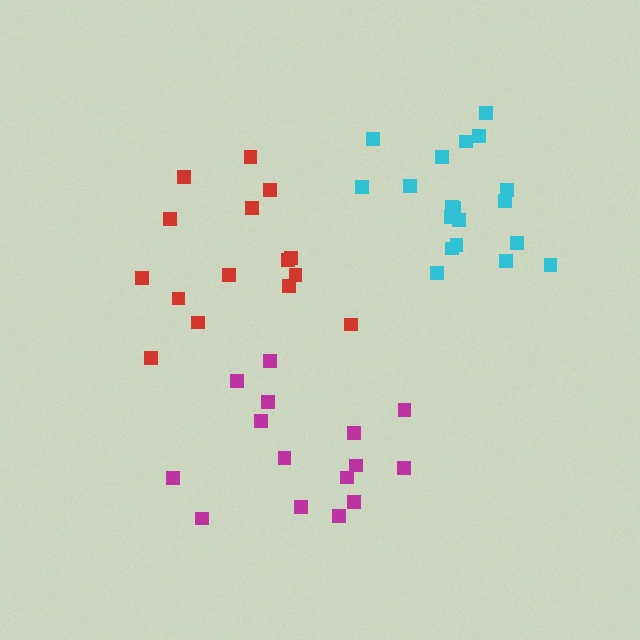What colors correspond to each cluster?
The clusters are colored: cyan, red, magenta.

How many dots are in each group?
Group 1: 19 dots, Group 2: 15 dots, Group 3: 15 dots (49 total).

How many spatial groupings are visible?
There are 3 spatial groupings.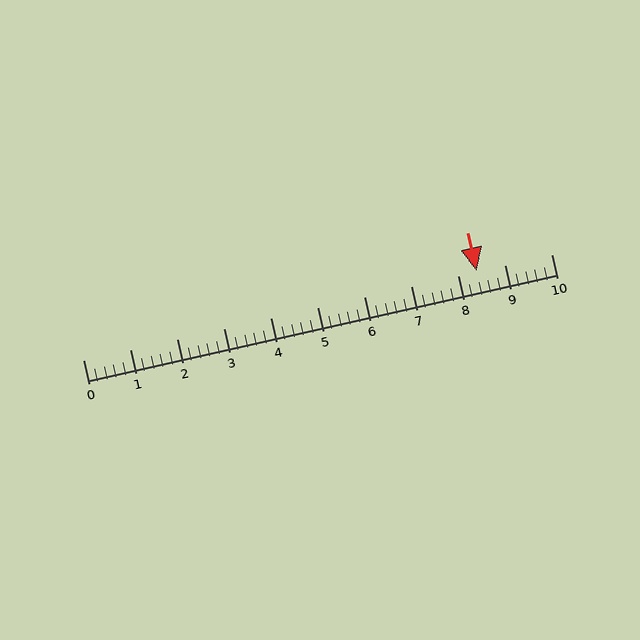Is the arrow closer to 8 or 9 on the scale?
The arrow is closer to 8.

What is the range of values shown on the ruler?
The ruler shows values from 0 to 10.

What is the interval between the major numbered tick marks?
The major tick marks are spaced 1 units apart.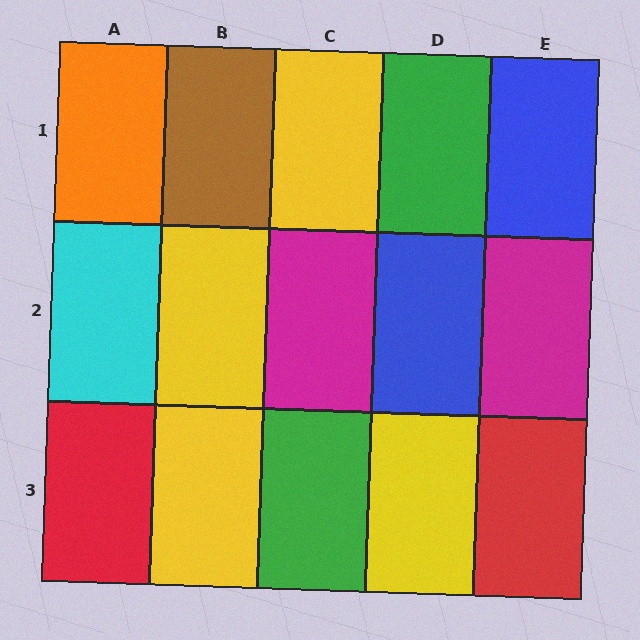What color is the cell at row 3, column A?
Red.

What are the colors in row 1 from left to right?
Orange, brown, yellow, green, blue.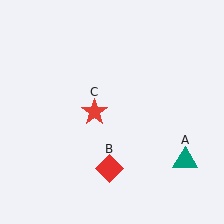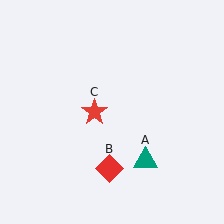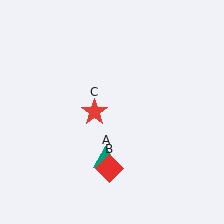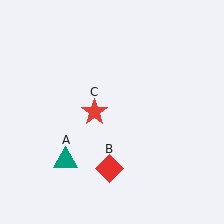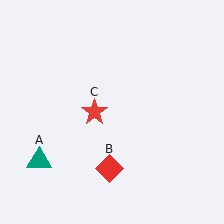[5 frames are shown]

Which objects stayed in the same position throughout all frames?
Red diamond (object B) and red star (object C) remained stationary.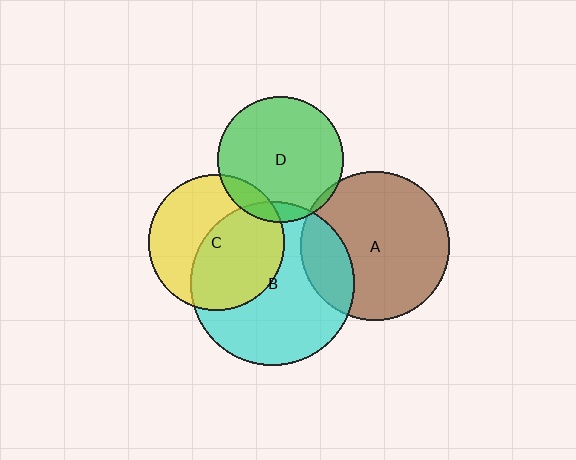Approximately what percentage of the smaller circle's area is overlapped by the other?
Approximately 10%.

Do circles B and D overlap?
Yes.